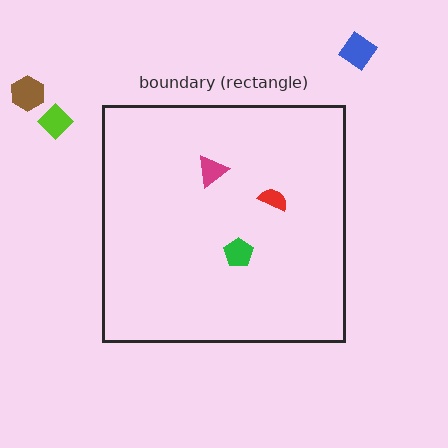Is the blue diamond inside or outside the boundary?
Outside.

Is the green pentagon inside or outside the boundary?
Inside.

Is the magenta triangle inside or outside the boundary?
Inside.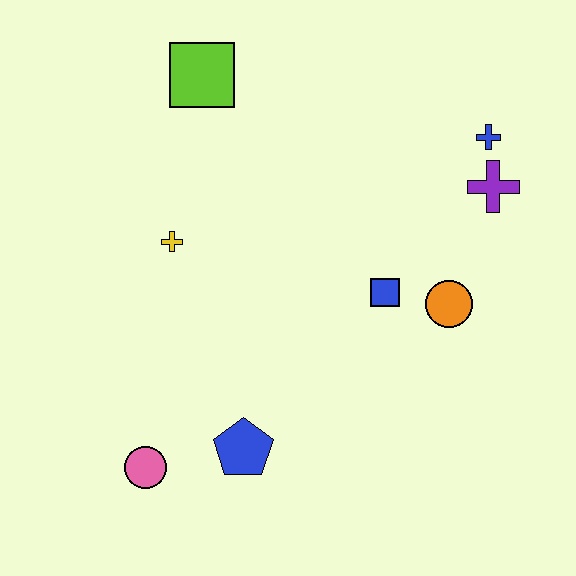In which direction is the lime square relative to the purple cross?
The lime square is to the left of the purple cross.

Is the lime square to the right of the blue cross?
No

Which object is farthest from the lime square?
The pink circle is farthest from the lime square.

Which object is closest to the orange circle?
The blue square is closest to the orange circle.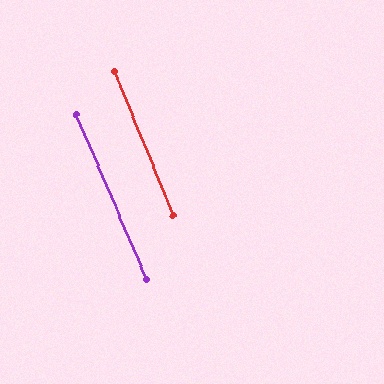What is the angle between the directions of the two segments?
Approximately 1 degree.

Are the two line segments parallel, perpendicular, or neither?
Parallel — their directions differ by only 1.4°.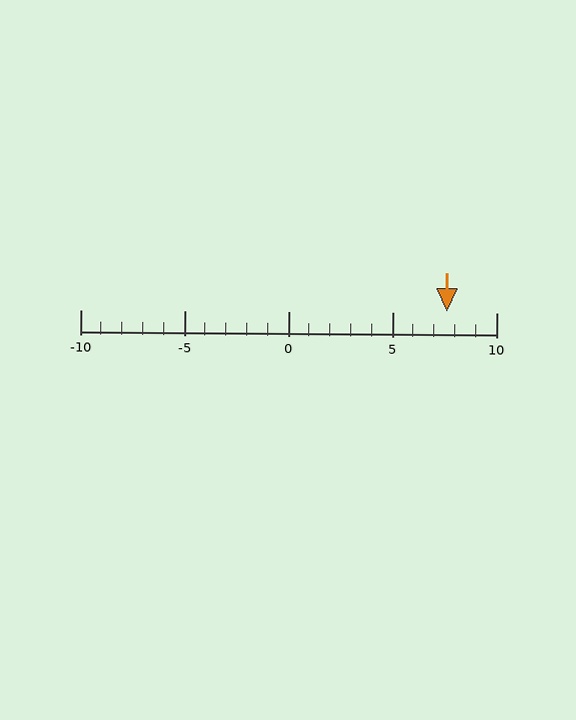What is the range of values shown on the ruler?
The ruler shows values from -10 to 10.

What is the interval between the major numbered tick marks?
The major tick marks are spaced 5 units apart.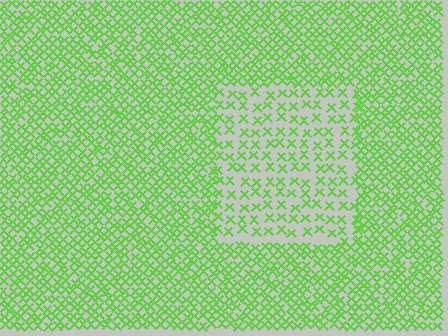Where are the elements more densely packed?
The elements are more densely packed outside the rectangle boundary.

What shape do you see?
I see a rectangle.